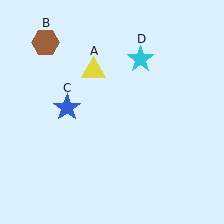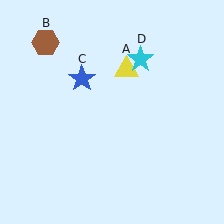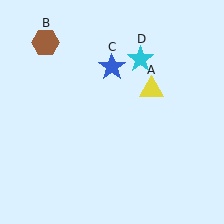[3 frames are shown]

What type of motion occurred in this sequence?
The yellow triangle (object A), blue star (object C) rotated clockwise around the center of the scene.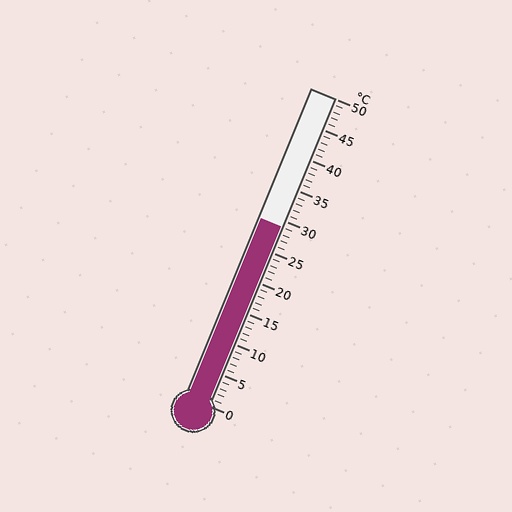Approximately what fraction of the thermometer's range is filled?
The thermometer is filled to approximately 60% of its range.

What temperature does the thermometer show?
The thermometer shows approximately 29°C.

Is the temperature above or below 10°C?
The temperature is above 10°C.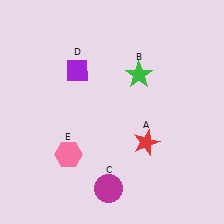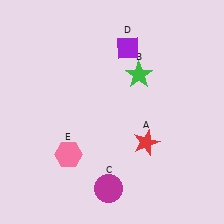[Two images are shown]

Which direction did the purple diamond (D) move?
The purple diamond (D) moved right.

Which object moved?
The purple diamond (D) moved right.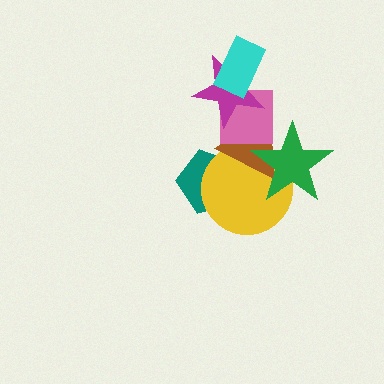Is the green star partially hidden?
No, no other shape covers it.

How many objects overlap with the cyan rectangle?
1 object overlaps with the cyan rectangle.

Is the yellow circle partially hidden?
Yes, it is partially covered by another shape.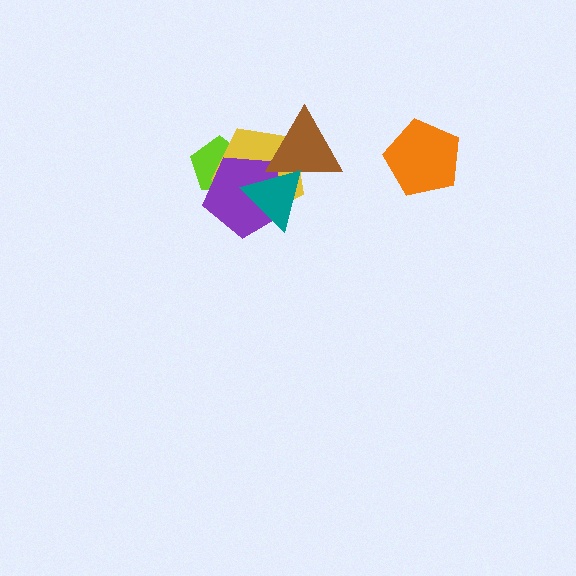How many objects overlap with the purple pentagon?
4 objects overlap with the purple pentagon.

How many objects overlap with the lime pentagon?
2 objects overlap with the lime pentagon.